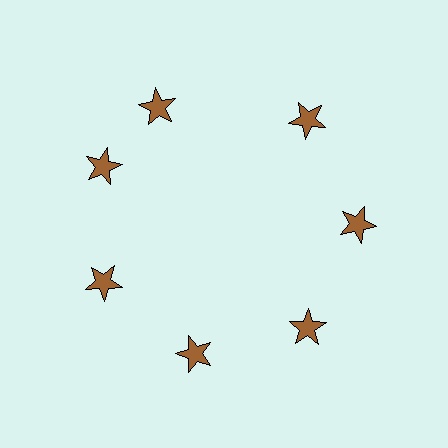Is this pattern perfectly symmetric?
No. The 7 brown stars are arranged in a ring, but one element near the 12 o'clock position is rotated out of alignment along the ring, breaking the 7-fold rotational symmetry.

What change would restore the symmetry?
The symmetry would be restored by rotating it back into even spacing with its neighbors so that all 7 stars sit at equal angles and equal distance from the center.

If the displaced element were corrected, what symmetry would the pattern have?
It would have 7-fold rotational symmetry — the pattern would map onto itself every 51 degrees.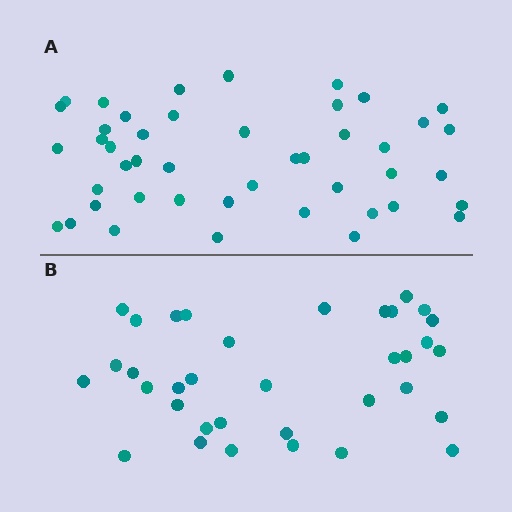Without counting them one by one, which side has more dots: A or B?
Region A (the top region) has more dots.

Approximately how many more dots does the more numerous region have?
Region A has roughly 10 or so more dots than region B.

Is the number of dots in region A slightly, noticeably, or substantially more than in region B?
Region A has noticeably more, but not dramatically so. The ratio is roughly 1.3 to 1.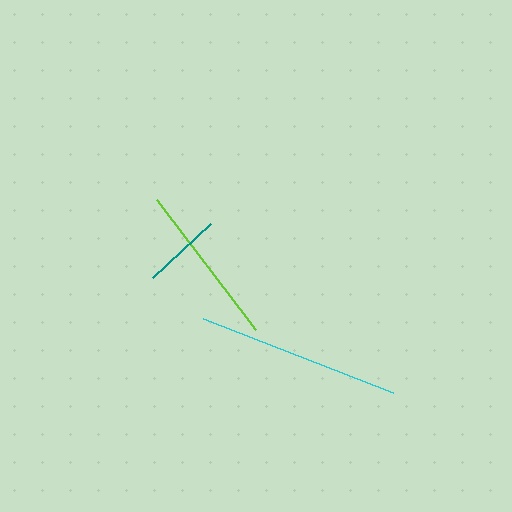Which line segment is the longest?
The cyan line is the longest at approximately 203 pixels.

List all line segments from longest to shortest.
From longest to shortest: cyan, lime, teal.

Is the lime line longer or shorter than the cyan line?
The cyan line is longer than the lime line.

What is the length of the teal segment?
The teal segment is approximately 79 pixels long.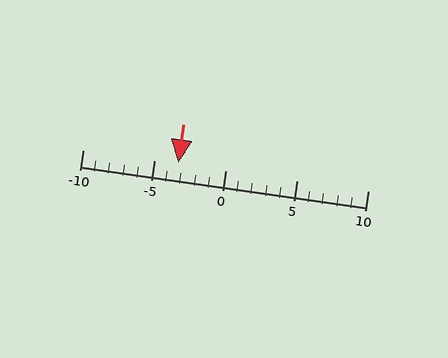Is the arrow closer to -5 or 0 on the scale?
The arrow is closer to -5.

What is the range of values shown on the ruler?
The ruler shows values from -10 to 10.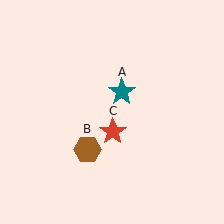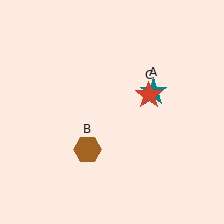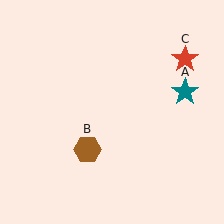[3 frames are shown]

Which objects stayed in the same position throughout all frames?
Brown hexagon (object B) remained stationary.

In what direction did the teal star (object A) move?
The teal star (object A) moved right.